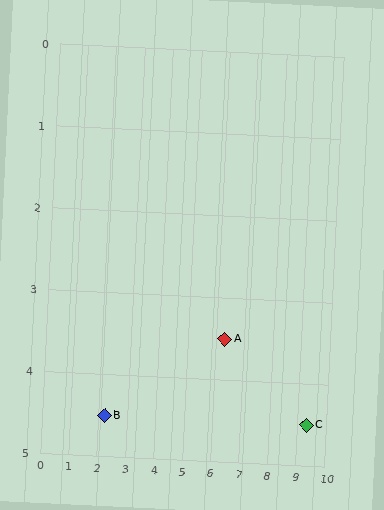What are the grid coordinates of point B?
Point B is at approximately (2.2, 4.5).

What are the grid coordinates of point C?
Point C is at approximately (9.3, 4.5).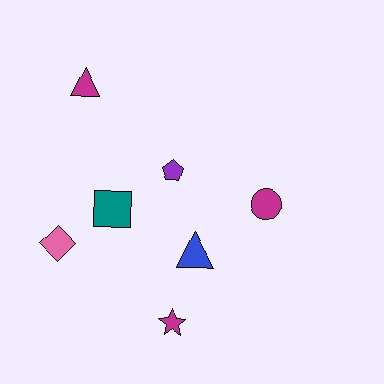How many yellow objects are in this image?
There are no yellow objects.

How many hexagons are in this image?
There are no hexagons.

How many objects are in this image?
There are 7 objects.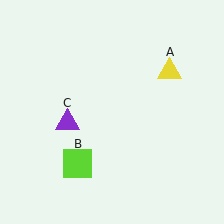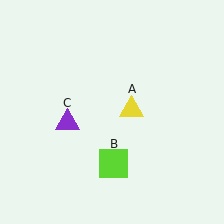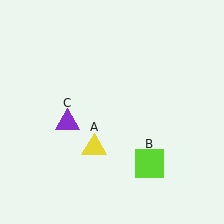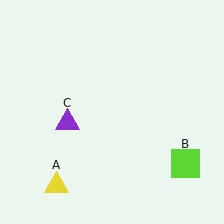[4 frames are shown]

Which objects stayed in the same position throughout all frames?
Purple triangle (object C) remained stationary.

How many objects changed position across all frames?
2 objects changed position: yellow triangle (object A), lime square (object B).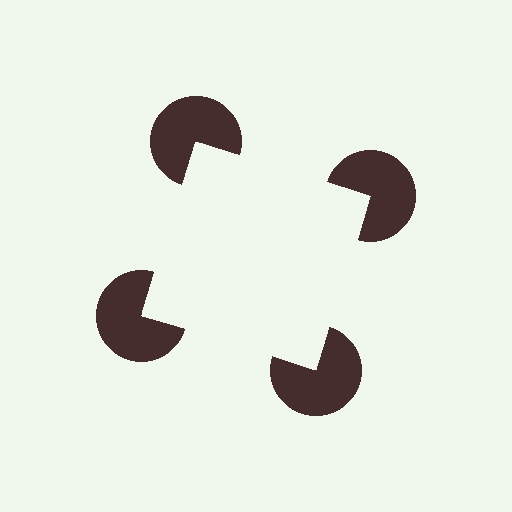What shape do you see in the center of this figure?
An illusory square — its edges are inferred from the aligned wedge cuts in the pac-man discs, not physically drawn.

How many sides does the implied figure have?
4 sides.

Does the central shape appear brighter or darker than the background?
It typically appears slightly brighter than the background, even though no actual brightness change is drawn.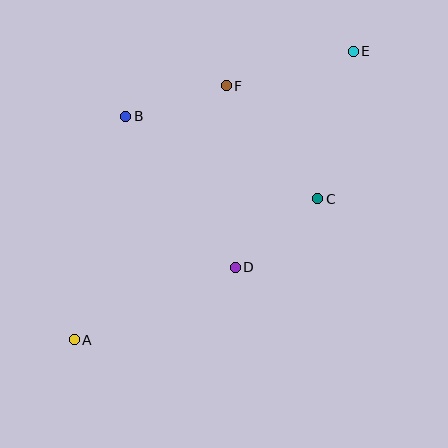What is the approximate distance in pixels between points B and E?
The distance between B and E is approximately 237 pixels.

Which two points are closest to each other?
Points B and F are closest to each other.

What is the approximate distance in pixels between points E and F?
The distance between E and F is approximately 132 pixels.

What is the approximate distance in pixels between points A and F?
The distance between A and F is approximately 296 pixels.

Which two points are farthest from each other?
Points A and E are farthest from each other.